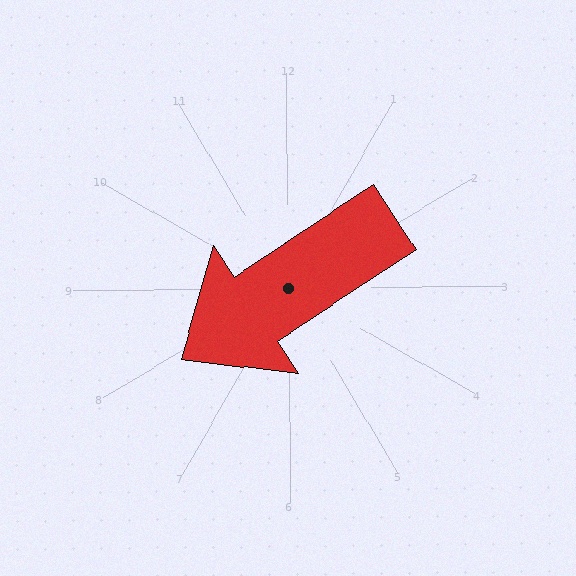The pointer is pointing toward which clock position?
Roughly 8 o'clock.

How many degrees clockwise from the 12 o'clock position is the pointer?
Approximately 237 degrees.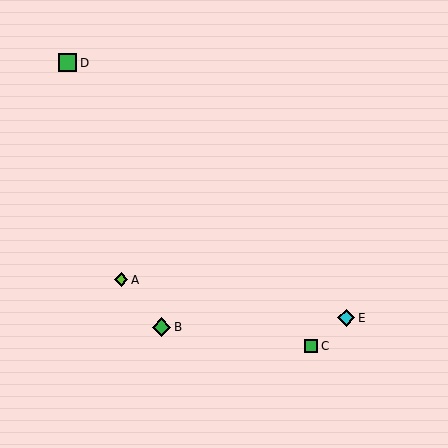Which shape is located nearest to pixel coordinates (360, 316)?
The cyan diamond (labeled E) at (346, 318) is nearest to that location.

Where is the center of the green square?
The center of the green square is at (311, 346).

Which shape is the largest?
The green diamond (labeled B) is the largest.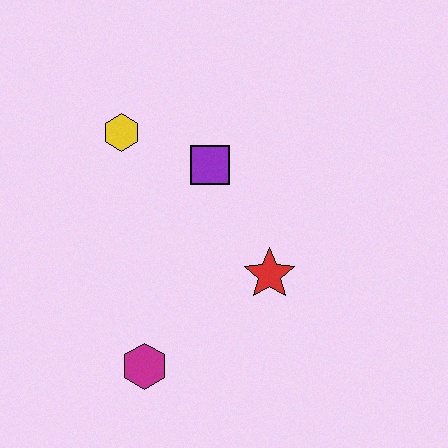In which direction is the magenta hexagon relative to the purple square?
The magenta hexagon is below the purple square.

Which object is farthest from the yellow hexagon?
The magenta hexagon is farthest from the yellow hexagon.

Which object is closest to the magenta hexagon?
The red star is closest to the magenta hexagon.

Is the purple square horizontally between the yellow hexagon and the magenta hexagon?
No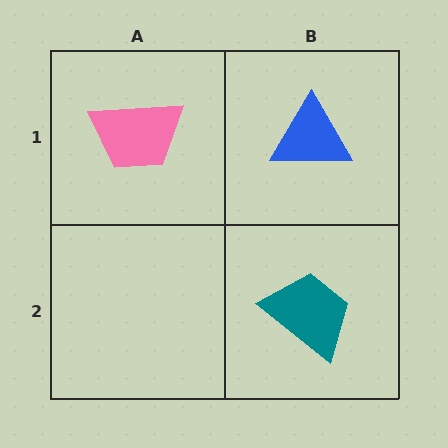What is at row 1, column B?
A blue triangle.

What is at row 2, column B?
A teal trapezoid.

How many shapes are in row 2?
1 shape.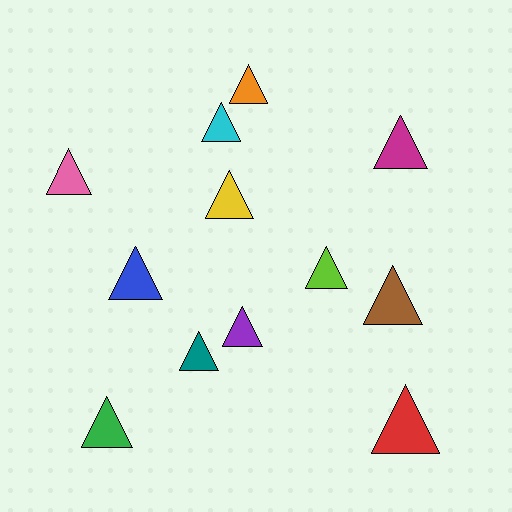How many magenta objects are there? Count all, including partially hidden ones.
There is 1 magenta object.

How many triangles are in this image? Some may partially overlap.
There are 12 triangles.